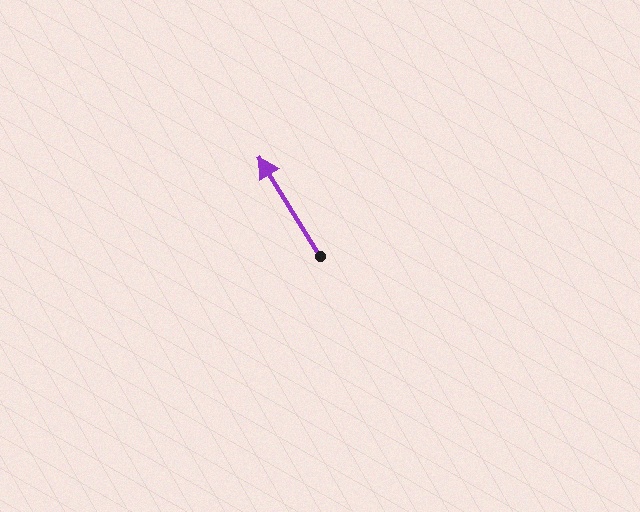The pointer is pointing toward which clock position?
Roughly 11 o'clock.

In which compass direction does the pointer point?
Northwest.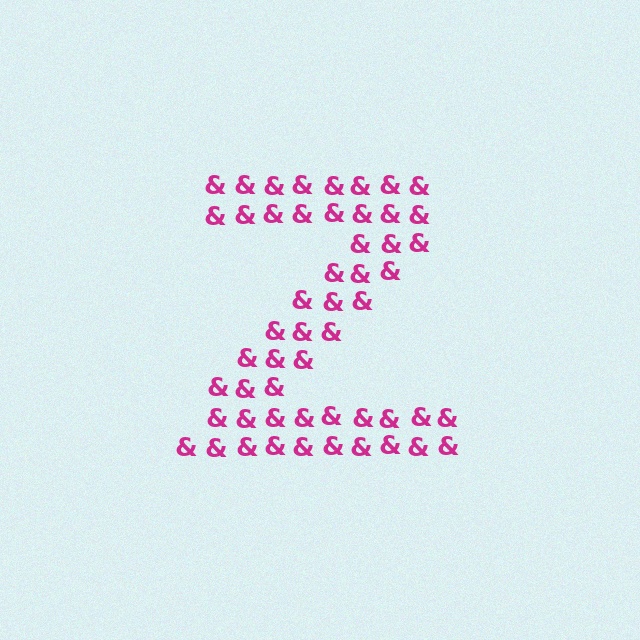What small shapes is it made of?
It is made of small ampersands.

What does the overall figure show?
The overall figure shows the letter Z.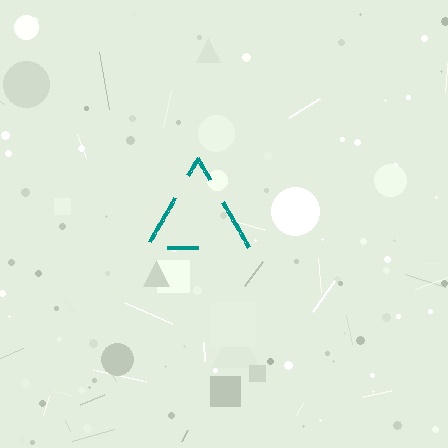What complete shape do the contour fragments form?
The contour fragments form a triangle.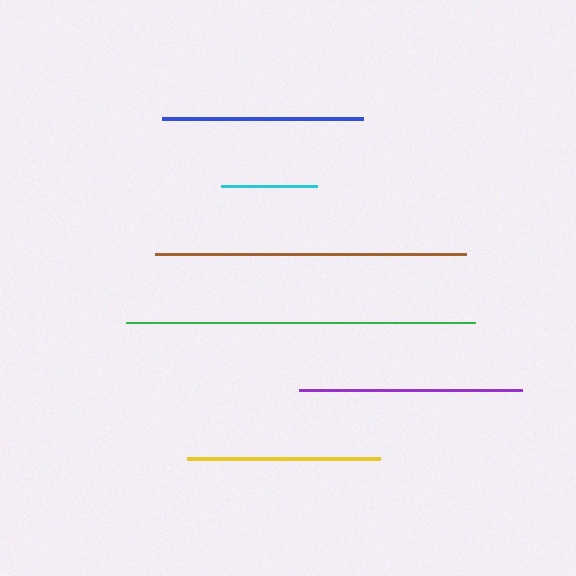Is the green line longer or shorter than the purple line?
The green line is longer than the purple line.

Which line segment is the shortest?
The cyan line is the shortest at approximately 95 pixels.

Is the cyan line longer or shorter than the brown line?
The brown line is longer than the cyan line.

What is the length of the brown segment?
The brown segment is approximately 312 pixels long.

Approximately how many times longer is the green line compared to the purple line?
The green line is approximately 1.6 times the length of the purple line.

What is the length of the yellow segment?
The yellow segment is approximately 193 pixels long.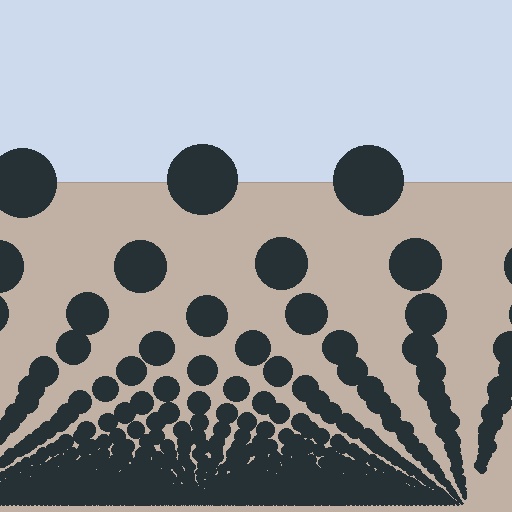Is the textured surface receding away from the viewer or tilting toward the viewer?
The surface appears to tilt toward the viewer. Texture elements get larger and sparser toward the top.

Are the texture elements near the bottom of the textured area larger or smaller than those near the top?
Smaller. The gradient is inverted — elements near the bottom are smaller and denser.